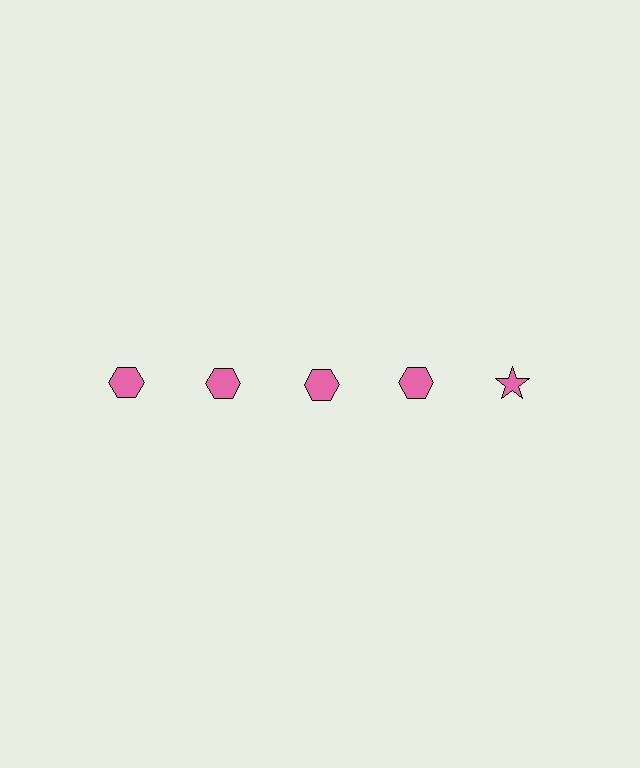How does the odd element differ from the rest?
It has a different shape: star instead of hexagon.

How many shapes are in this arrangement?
There are 5 shapes arranged in a grid pattern.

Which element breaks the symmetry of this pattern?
The pink star in the top row, rightmost column breaks the symmetry. All other shapes are pink hexagons.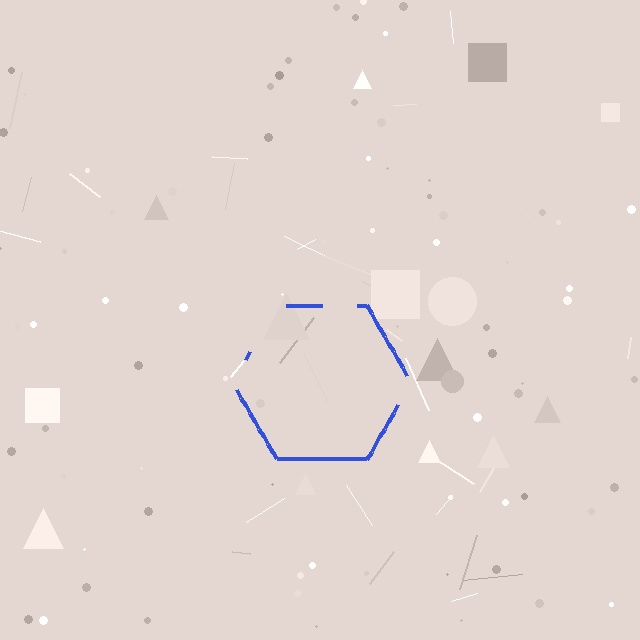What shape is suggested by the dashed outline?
The dashed outline suggests a hexagon.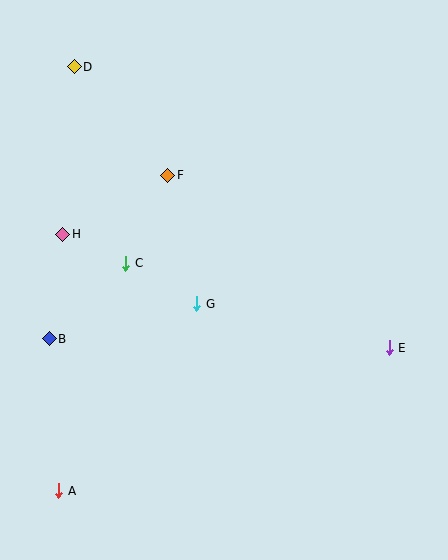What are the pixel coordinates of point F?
Point F is at (168, 175).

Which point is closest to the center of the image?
Point G at (197, 304) is closest to the center.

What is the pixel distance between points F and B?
The distance between F and B is 202 pixels.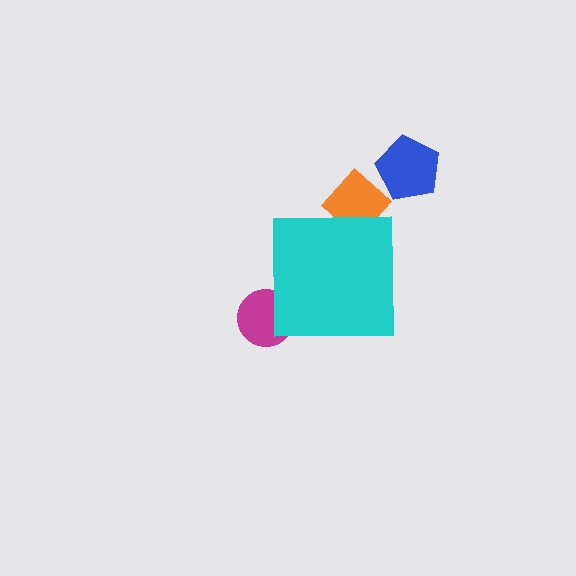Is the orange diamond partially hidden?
Yes, the orange diamond is partially hidden behind the cyan square.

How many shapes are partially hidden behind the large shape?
2 shapes are partially hidden.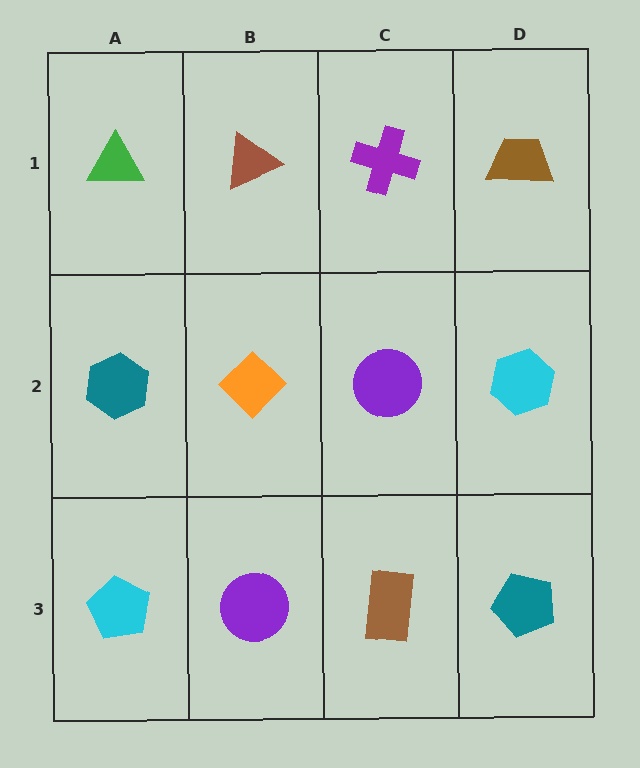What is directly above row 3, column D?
A cyan hexagon.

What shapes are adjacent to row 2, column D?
A brown trapezoid (row 1, column D), a teal pentagon (row 3, column D), a purple circle (row 2, column C).